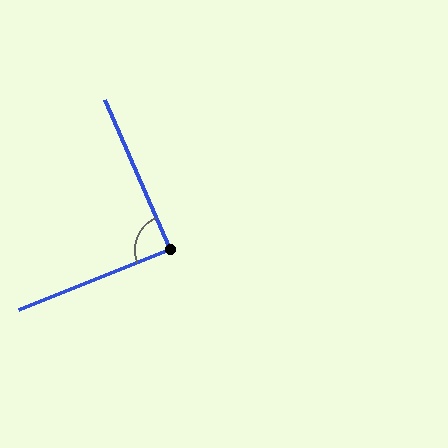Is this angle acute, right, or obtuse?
It is approximately a right angle.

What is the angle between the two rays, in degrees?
Approximately 88 degrees.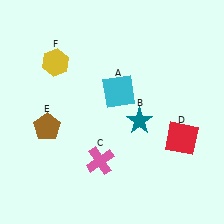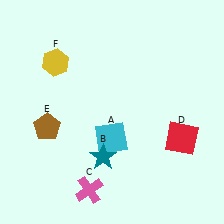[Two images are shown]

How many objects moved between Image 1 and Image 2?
3 objects moved between the two images.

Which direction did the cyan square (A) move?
The cyan square (A) moved down.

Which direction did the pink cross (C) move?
The pink cross (C) moved down.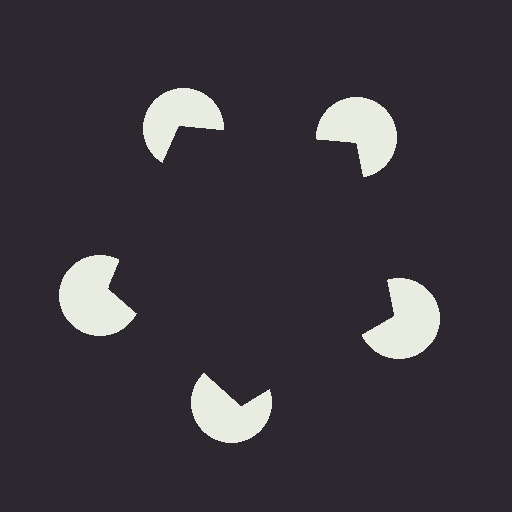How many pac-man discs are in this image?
There are 5 — one at each vertex of the illusory pentagon.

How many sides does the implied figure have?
5 sides.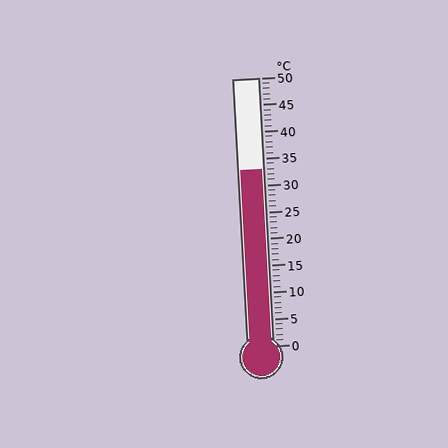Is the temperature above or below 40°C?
The temperature is below 40°C.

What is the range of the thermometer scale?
The thermometer scale ranges from 0°C to 50°C.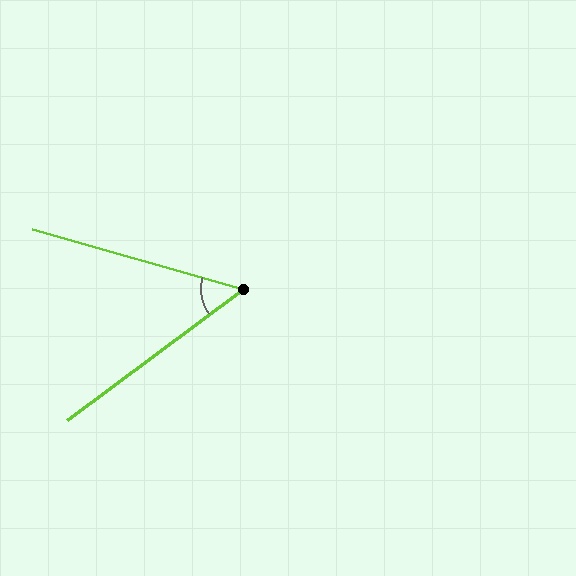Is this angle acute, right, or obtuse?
It is acute.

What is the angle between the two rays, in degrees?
Approximately 53 degrees.